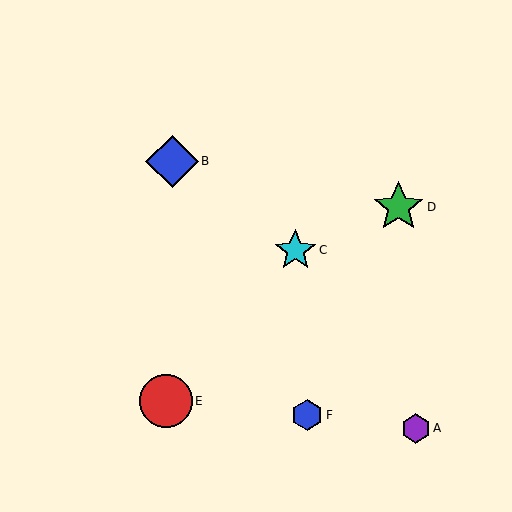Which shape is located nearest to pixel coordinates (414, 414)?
The purple hexagon (labeled A) at (416, 428) is nearest to that location.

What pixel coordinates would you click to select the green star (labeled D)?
Click at (399, 207) to select the green star D.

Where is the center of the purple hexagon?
The center of the purple hexagon is at (416, 428).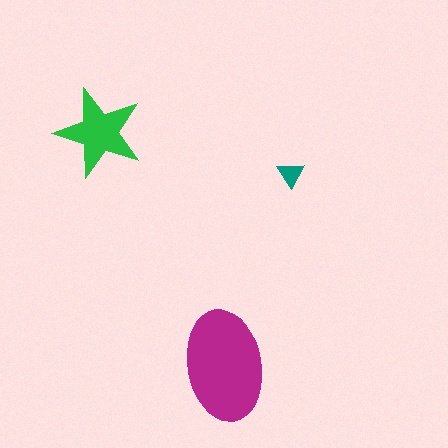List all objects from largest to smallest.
The magenta ellipse, the green star, the teal triangle.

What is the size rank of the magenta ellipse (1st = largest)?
1st.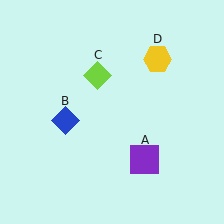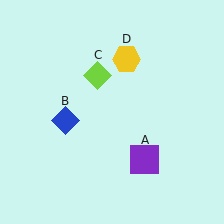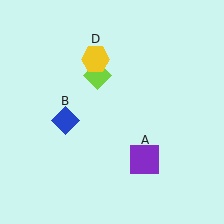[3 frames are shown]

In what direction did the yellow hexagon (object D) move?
The yellow hexagon (object D) moved left.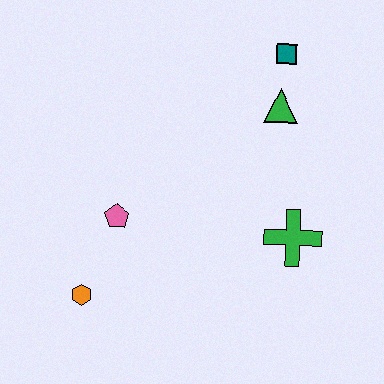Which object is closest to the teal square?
The green triangle is closest to the teal square.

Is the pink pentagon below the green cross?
No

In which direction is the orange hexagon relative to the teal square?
The orange hexagon is below the teal square.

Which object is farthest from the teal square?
The orange hexagon is farthest from the teal square.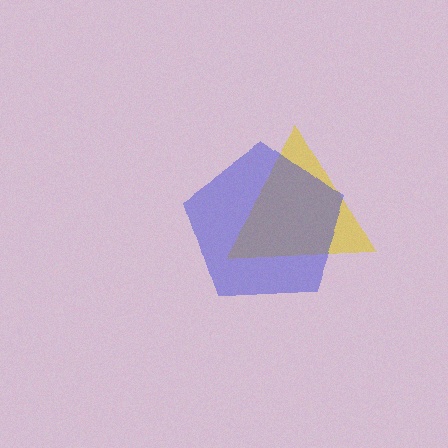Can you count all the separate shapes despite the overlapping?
Yes, there are 2 separate shapes.